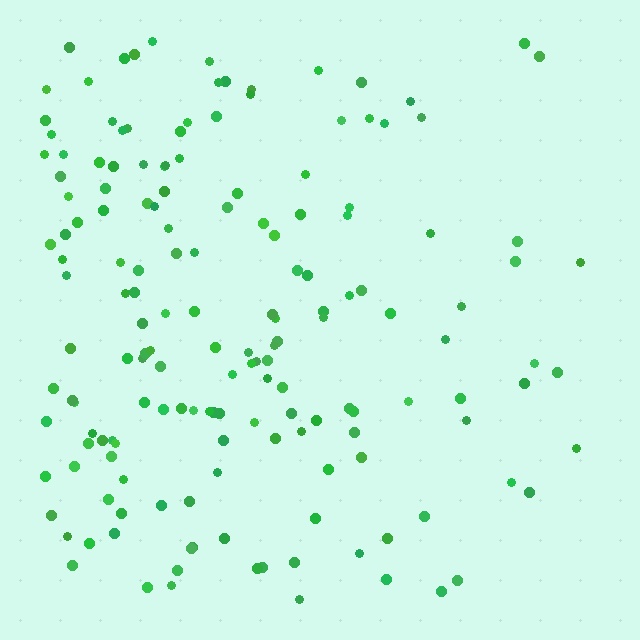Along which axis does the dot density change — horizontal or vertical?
Horizontal.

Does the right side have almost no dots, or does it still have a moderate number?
Still a moderate number, just noticeably fewer than the left.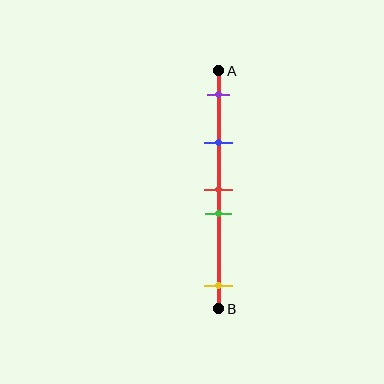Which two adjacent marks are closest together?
The red and green marks are the closest adjacent pair.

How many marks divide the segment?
There are 5 marks dividing the segment.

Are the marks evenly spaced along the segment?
No, the marks are not evenly spaced.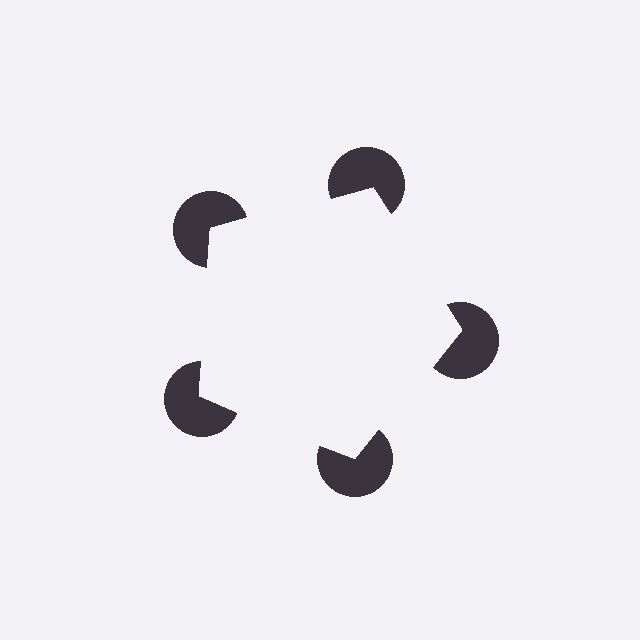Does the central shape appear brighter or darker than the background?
It typically appears slightly brighter than the background, even though no actual brightness change is drawn.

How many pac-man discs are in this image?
There are 5 — one at each vertex of the illusory pentagon.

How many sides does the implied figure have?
5 sides.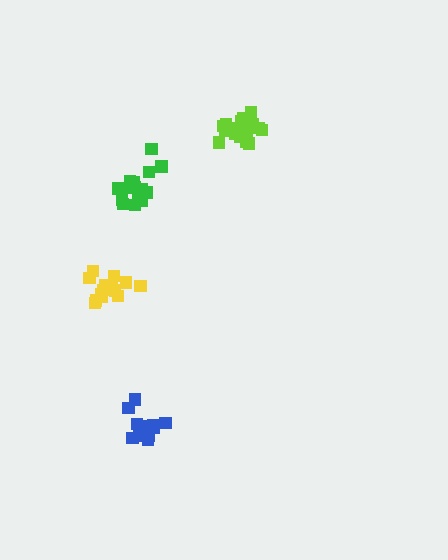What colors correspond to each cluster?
The clusters are colored: blue, lime, green, yellow.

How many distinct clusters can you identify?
There are 4 distinct clusters.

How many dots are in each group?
Group 1: 15 dots, Group 2: 18 dots, Group 3: 18 dots, Group 4: 15 dots (66 total).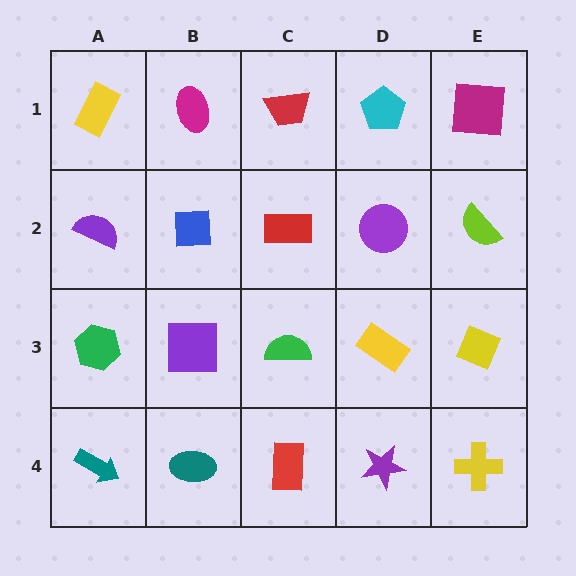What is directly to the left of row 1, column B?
A yellow rectangle.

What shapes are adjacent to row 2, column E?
A magenta square (row 1, column E), a yellow diamond (row 3, column E), a purple circle (row 2, column D).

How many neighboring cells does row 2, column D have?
4.